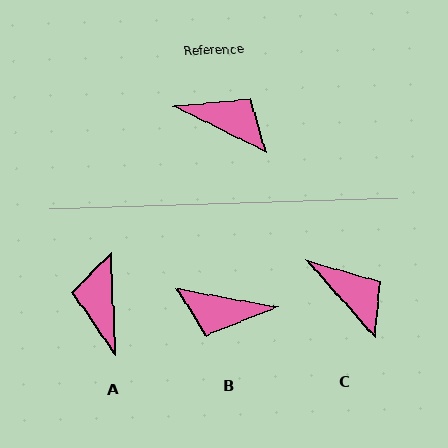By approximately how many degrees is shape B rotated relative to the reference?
Approximately 164 degrees clockwise.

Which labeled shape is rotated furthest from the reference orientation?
B, about 164 degrees away.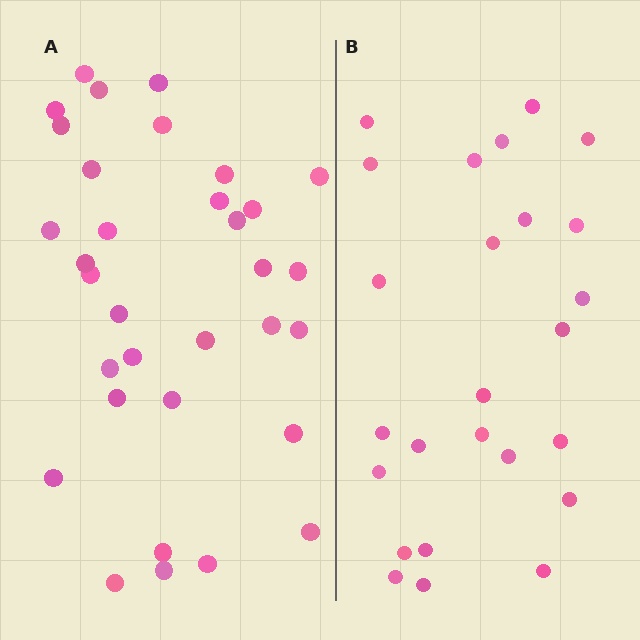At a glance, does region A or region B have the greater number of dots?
Region A (the left region) has more dots.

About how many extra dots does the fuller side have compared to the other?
Region A has roughly 8 or so more dots than region B.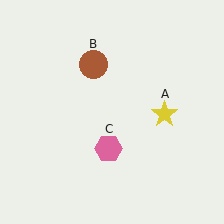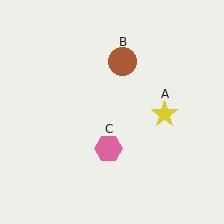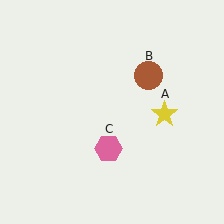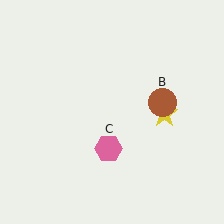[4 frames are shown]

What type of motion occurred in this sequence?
The brown circle (object B) rotated clockwise around the center of the scene.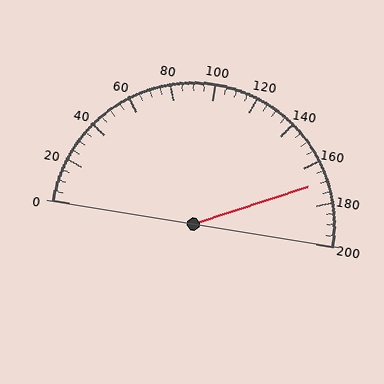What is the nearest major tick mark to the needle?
The nearest major tick mark is 160.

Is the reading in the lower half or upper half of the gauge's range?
The reading is in the upper half of the range (0 to 200).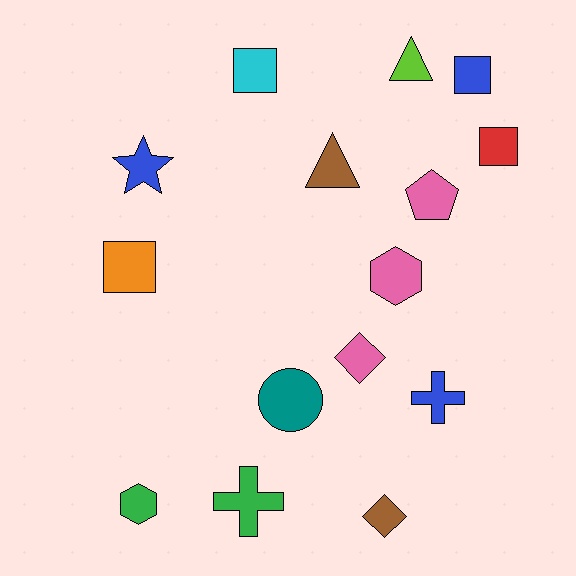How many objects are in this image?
There are 15 objects.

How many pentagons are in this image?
There is 1 pentagon.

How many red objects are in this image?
There is 1 red object.